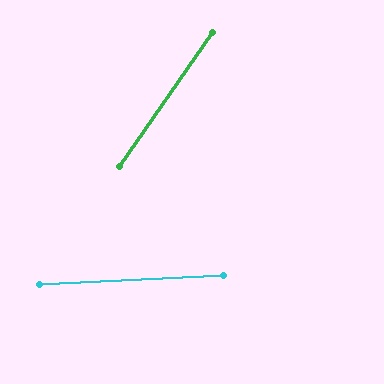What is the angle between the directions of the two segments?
Approximately 53 degrees.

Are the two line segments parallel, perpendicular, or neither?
Neither parallel nor perpendicular — they differ by about 53°.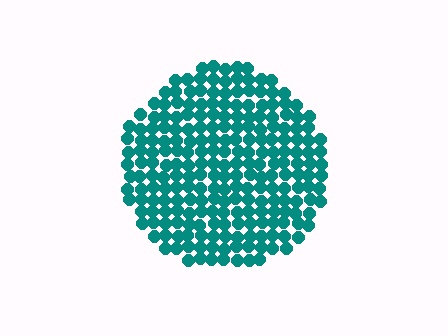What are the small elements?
The small elements are circles.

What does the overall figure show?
The overall figure shows a circle.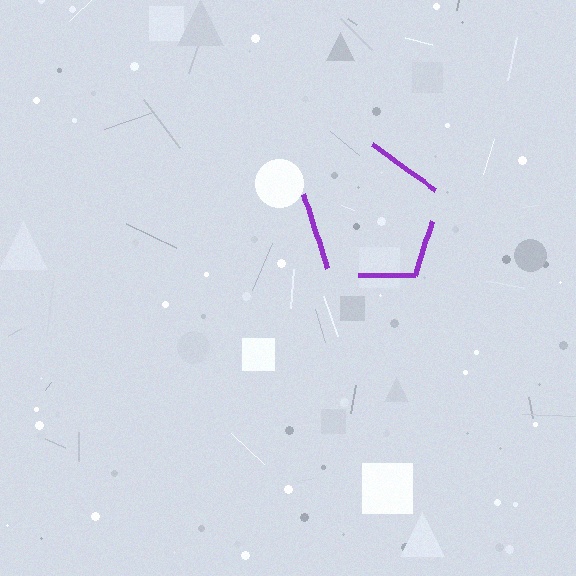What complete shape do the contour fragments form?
The contour fragments form a pentagon.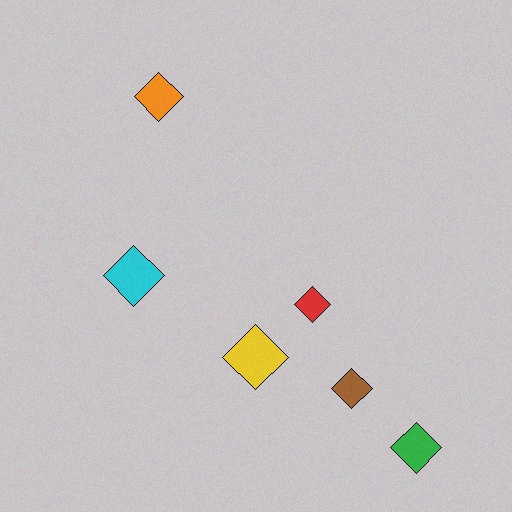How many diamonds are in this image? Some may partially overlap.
There are 6 diamonds.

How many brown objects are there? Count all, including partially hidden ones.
There is 1 brown object.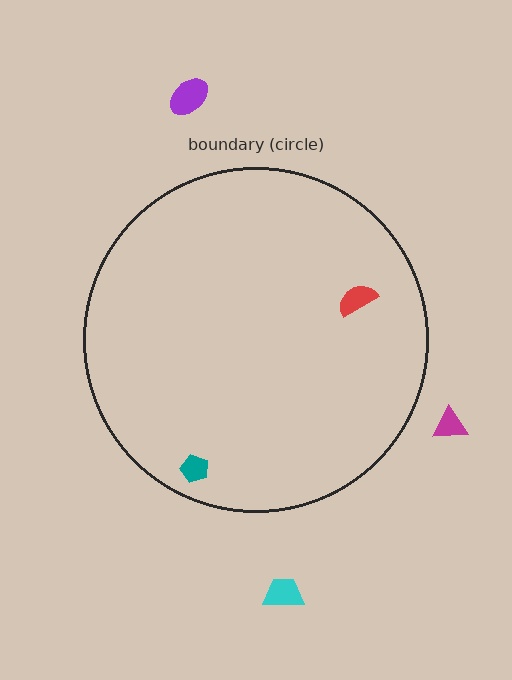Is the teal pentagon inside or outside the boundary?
Inside.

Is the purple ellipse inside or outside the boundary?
Outside.